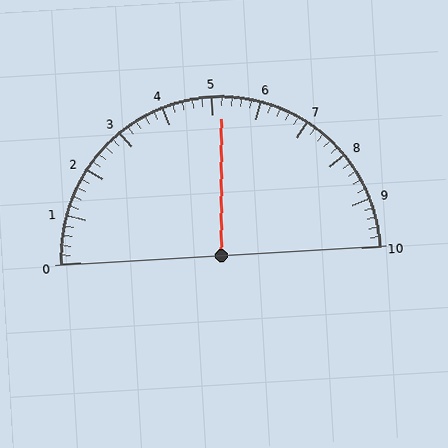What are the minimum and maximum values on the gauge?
The gauge ranges from 0 to 10.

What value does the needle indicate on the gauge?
The needle indicates approximately 5.2.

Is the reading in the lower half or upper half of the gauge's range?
The reading is in the upper half of the range (0 to 10).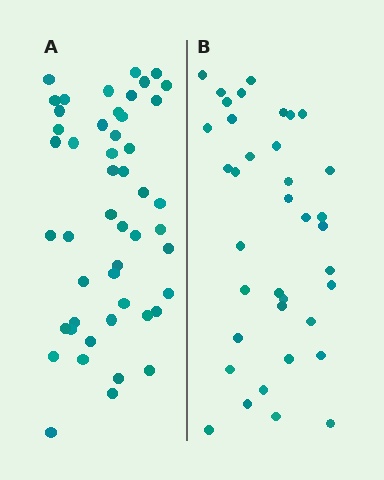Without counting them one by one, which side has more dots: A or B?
Region A (the left region) has more dots.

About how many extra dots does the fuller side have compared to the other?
Region A has roughly 12 or so more dots than region B.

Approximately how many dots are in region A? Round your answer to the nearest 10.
About 50 dots. (The exact count is 49, which rounds to 50.)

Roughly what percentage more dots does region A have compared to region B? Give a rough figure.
About 30% more.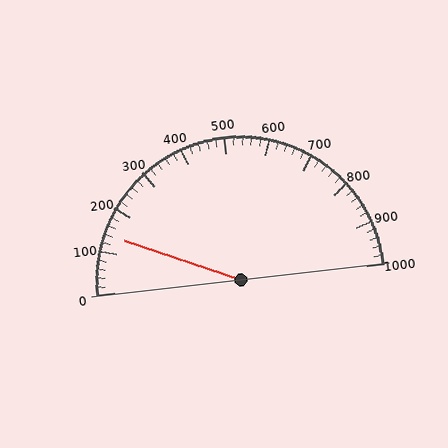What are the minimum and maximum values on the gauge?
The gauge ranges from 0 to 1000.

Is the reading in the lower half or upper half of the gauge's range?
The reading is in the lower half of the range (0 to 1000).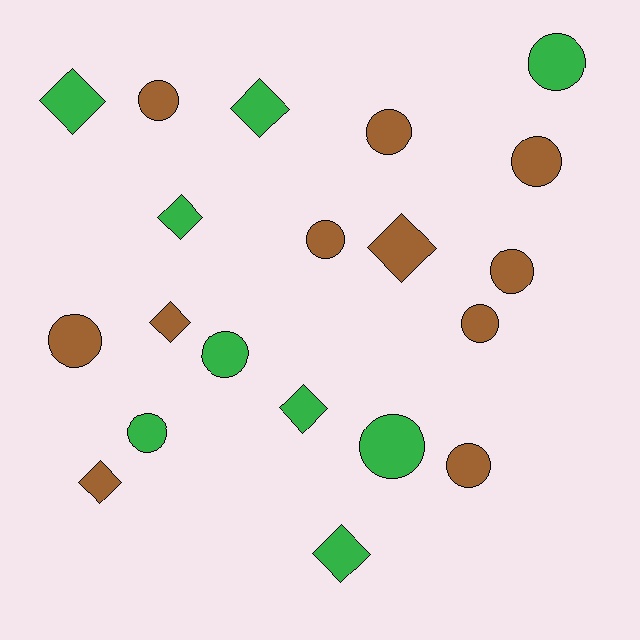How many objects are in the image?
There are 20 objects.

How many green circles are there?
There are 4 green circles.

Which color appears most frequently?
Brown, with 11 objects.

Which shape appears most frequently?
Circle, with 12 objects.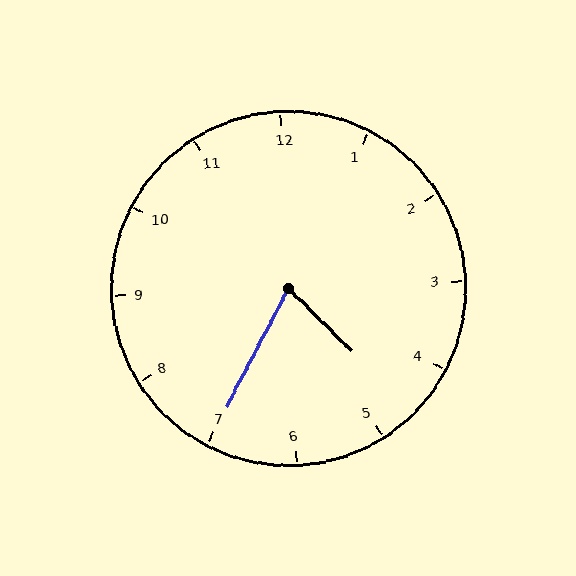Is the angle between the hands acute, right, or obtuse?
It is acute.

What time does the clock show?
4:35.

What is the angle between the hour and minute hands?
Approximately 72 degrees.